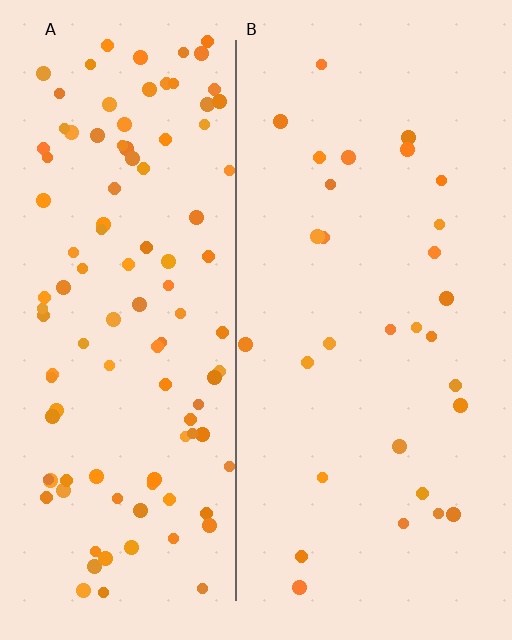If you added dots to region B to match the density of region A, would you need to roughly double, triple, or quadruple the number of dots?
Approximately quadruple.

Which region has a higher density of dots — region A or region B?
A (the left).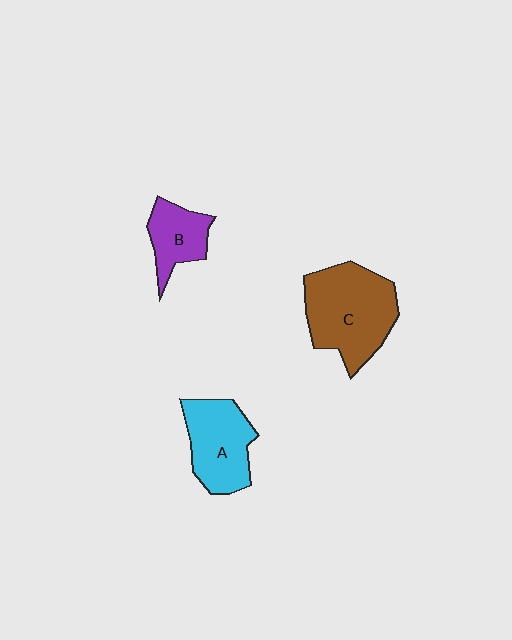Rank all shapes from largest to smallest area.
From largest to smallest: C (brown), A (cyan), B (purple).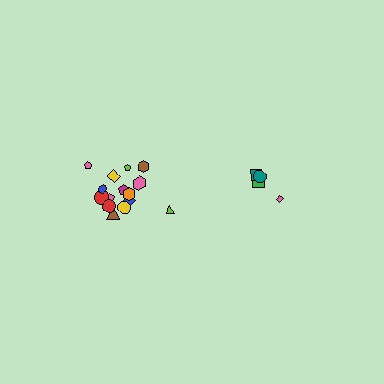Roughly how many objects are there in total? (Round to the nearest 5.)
Roughly 20 objects in total.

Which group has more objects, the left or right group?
The left group.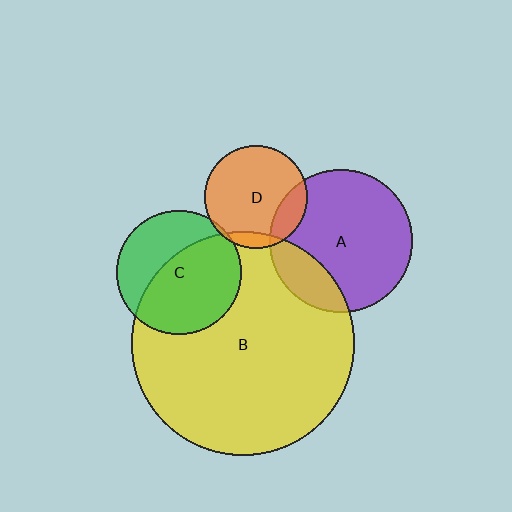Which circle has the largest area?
Circle B (yellow).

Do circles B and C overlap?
Yes.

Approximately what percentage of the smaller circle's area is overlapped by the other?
Approximately 60%.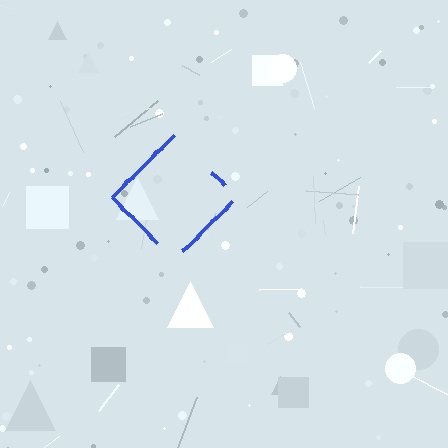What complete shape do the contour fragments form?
The contour fragments form a diamond.